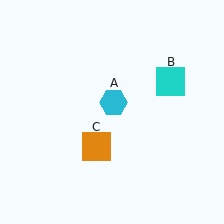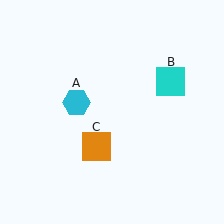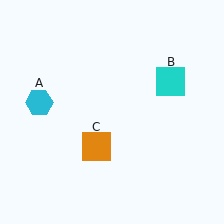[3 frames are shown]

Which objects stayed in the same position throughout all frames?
Cyan square (object B) and orange square (object C) remained stationary.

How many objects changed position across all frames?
1 object changed position: cyan hexagon (object A).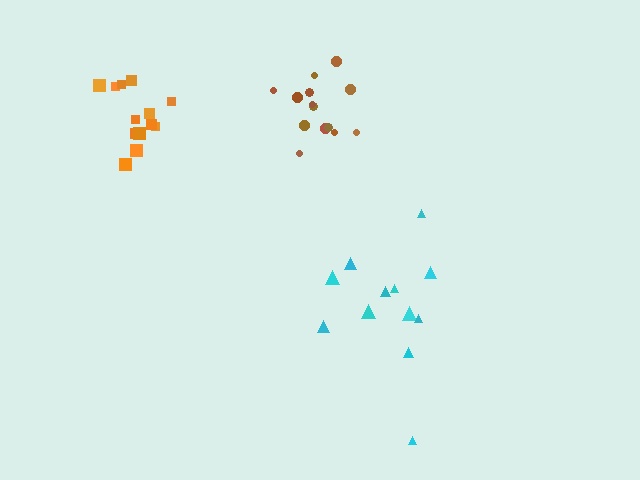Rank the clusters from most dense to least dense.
brown, orange, cyan.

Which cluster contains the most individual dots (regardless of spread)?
Brown (14).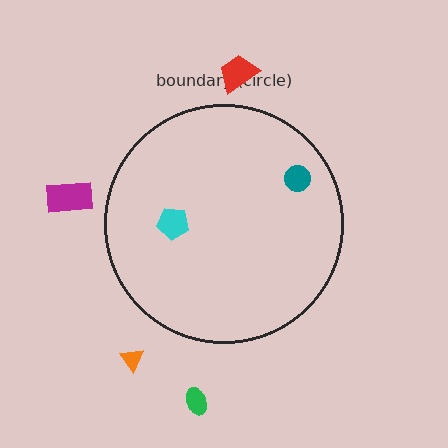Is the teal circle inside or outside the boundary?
Inside.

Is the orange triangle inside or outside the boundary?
Outside.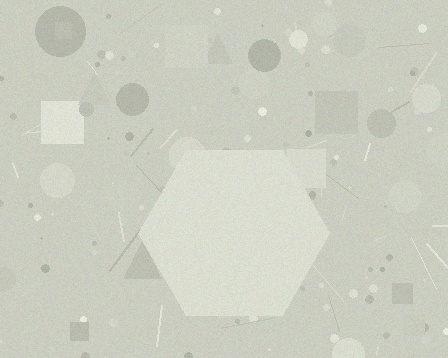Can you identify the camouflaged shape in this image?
The camouflaged shape is a hexagon.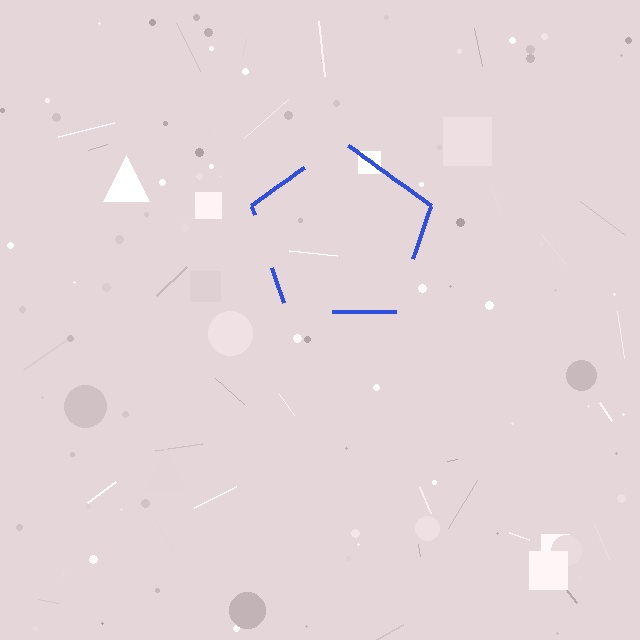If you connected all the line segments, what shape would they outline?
They would outline a pentagon.